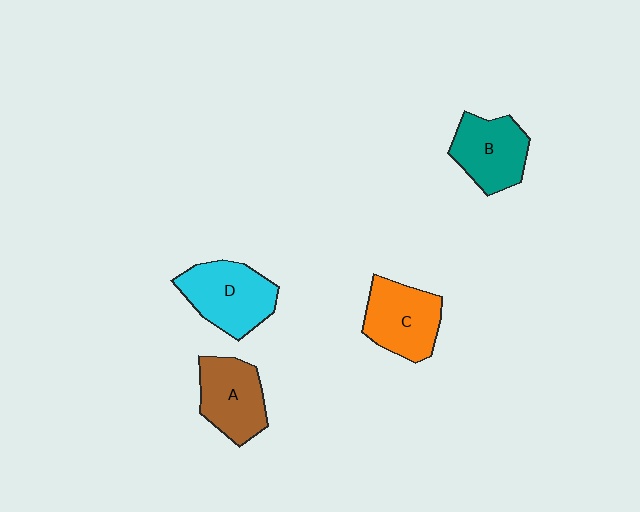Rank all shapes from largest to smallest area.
From largest to smallest: D (cyan), C (orange), B (teal), A (brown).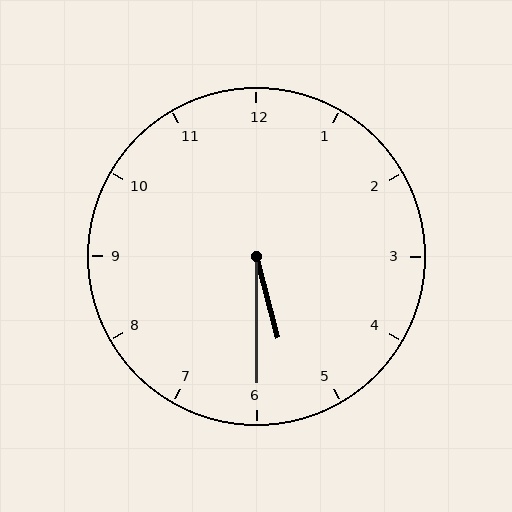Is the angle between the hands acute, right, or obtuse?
It is acute.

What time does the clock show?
5:30.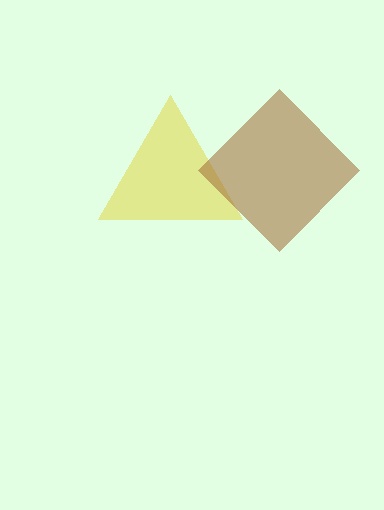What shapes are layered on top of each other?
The layered shapes are: a yellow triangle, a brown diamond.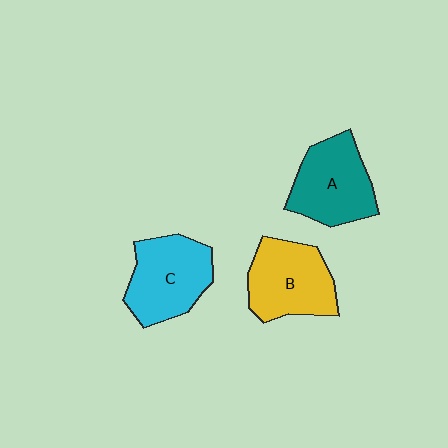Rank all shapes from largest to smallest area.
From largest to smallest: C (cyan), B (yellow), A (teal).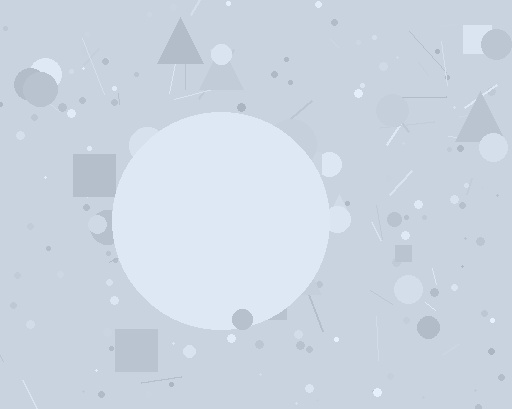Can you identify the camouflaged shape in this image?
The camouflaged shape is a circle.